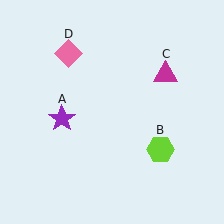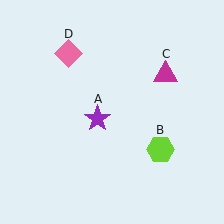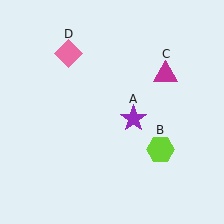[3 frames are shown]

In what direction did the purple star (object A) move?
The purple star (object A) moved right.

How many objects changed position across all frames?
1 object changed position: purple star (object A).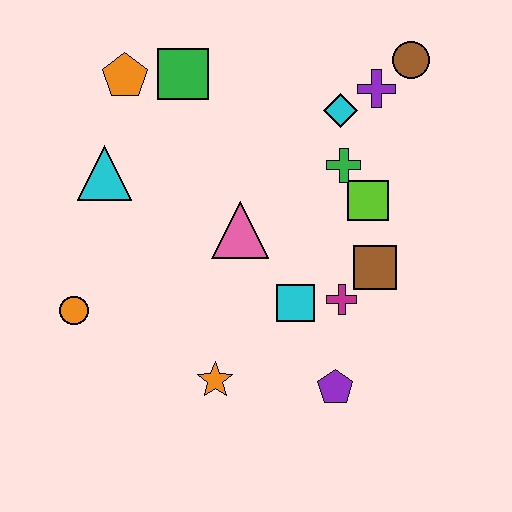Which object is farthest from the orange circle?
The brown circle is farthest from the orange circle.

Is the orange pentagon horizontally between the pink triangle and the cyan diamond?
No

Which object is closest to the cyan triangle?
The orange pentagon is closest to the cyan triangle.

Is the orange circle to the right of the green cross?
No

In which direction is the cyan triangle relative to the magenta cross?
The cyan triangle is to the left of the magenta cross.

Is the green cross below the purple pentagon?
No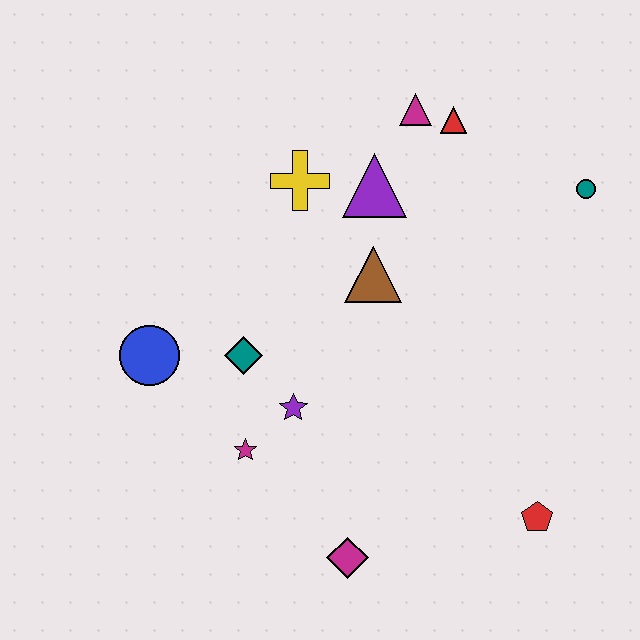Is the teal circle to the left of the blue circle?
No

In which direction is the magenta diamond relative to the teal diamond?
The magenta diamond is below the teal diamond.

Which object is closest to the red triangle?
The magenta triangle is closest to the red triangle.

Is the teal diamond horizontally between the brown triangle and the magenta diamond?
No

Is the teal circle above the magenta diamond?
Yes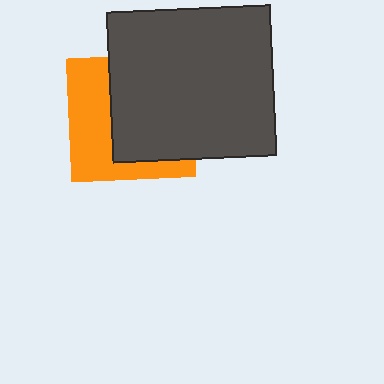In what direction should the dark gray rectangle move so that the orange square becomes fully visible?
The dark gray rectangle should move right. That is the shortest direction to clear the overlap and leave the orange square fully visible.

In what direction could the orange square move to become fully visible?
The orange square could move left. That would shift it out from behind the dark gray rectangle entirely.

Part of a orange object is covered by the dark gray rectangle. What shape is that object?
It is a square.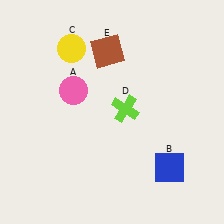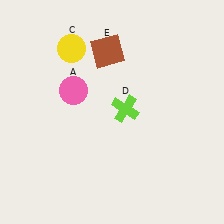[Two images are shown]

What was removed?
The blue square (B) was removed in Image 2.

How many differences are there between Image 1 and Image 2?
There is 1 difference between the two images.